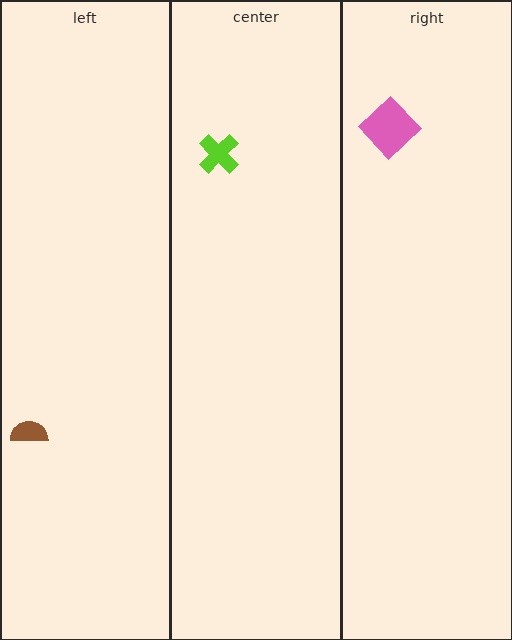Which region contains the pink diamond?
The right region.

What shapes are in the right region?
The pink diamond.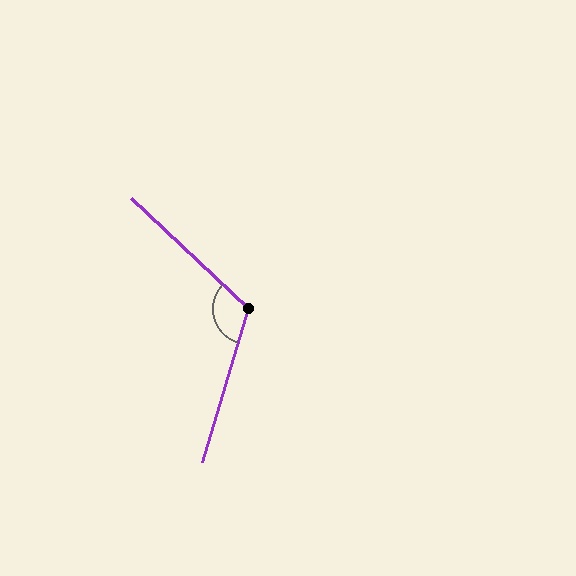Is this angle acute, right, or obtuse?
It is obtuse.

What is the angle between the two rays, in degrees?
Approximately 117 degrees.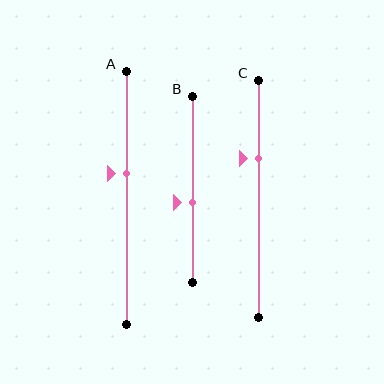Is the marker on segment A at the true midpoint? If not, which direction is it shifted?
No, the marker on segment A is shifted upward by about 9% of the segment length.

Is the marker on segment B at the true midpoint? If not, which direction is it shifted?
No, the marker on segment B is shifted downward by about 7% of the segment length.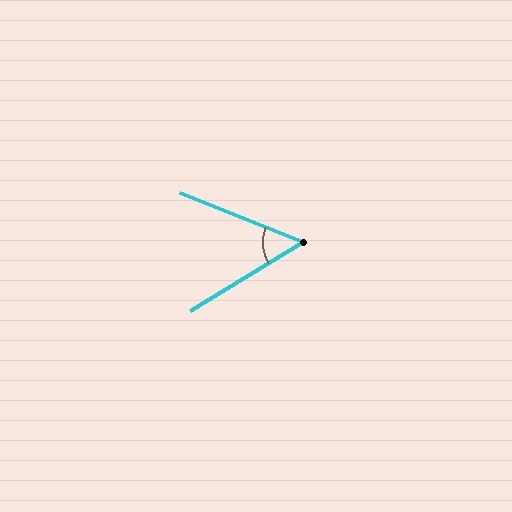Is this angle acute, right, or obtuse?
It is acute.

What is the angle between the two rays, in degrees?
Approximately 53 degrees.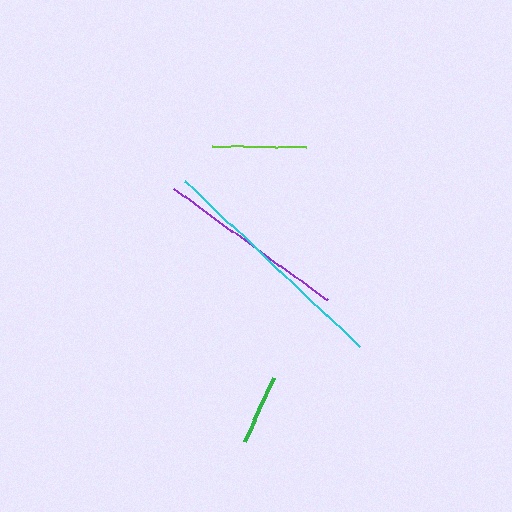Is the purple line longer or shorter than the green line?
The purple line is longer than the green line.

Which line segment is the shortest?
The green line is the shortest at approximately 71 pixels.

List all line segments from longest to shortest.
From longest to shortest: cyan, purple, lime, green.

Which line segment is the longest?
The cyan line is the longest at approximately 241 pixels.